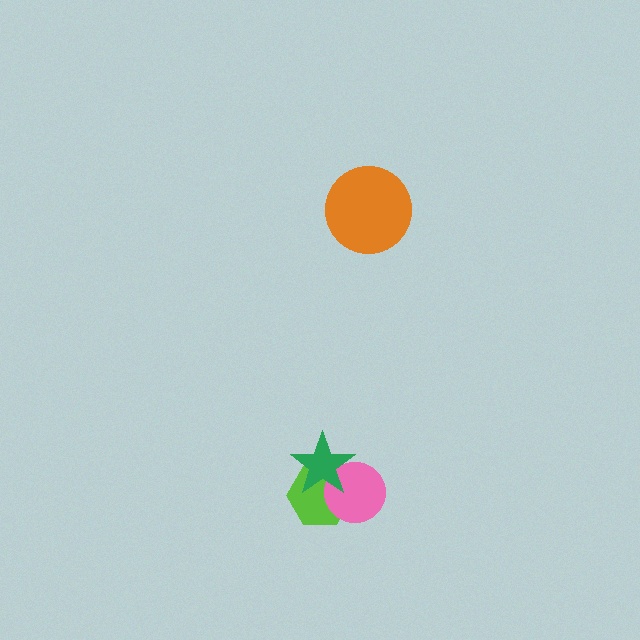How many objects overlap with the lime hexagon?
2 objects overlap with the lime hexagon.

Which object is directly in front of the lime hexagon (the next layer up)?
The pink circle is directly in front of the lime hexagon.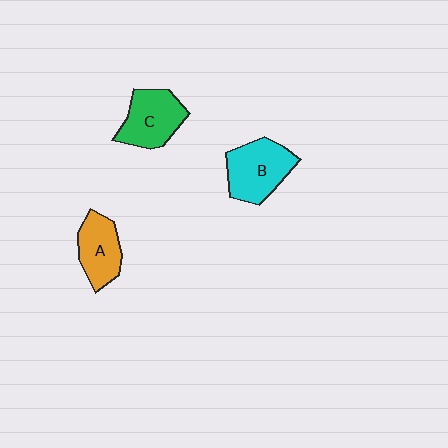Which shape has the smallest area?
Shape A (orange).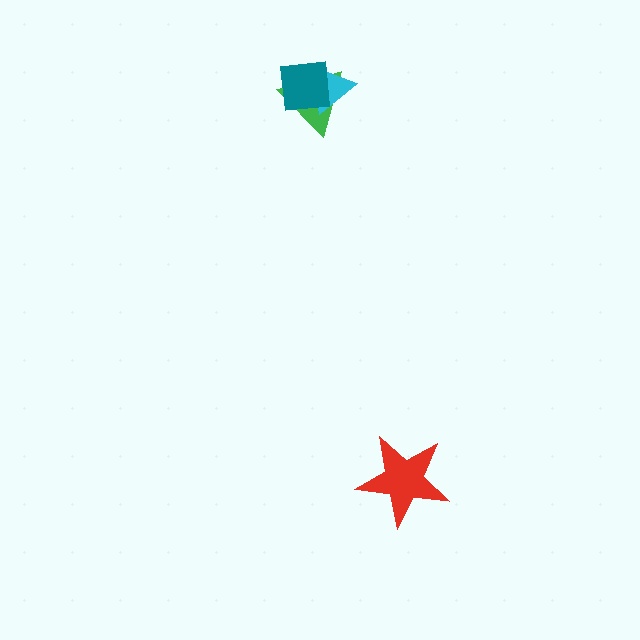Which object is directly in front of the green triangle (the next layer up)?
The cyan triangle is directly in front of the green triangle.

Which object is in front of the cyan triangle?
The teal square is in front of the cyan triangle.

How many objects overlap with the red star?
0 objects overlap with the red star.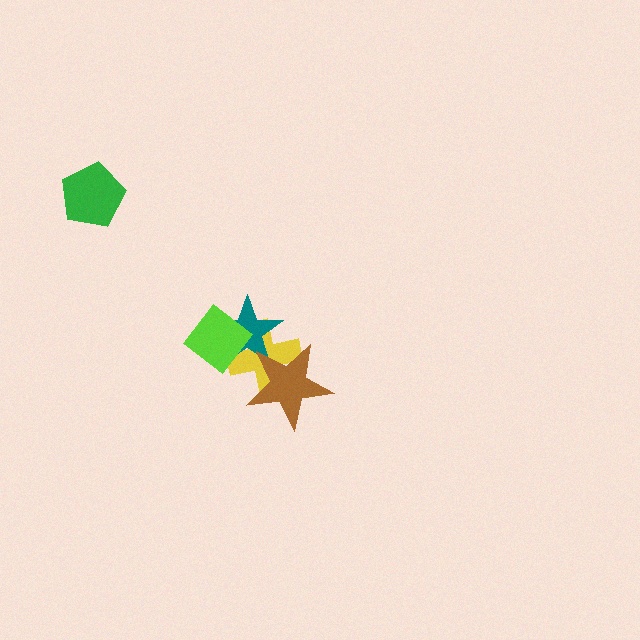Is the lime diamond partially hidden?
No, no other shape covers it.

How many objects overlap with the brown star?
2 objects overlap with the brown star.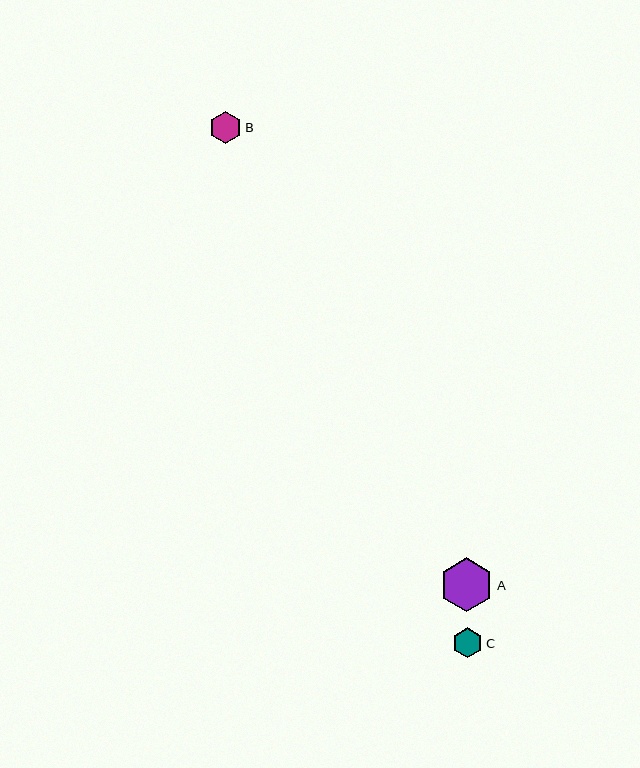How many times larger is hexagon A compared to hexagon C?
Hexagon A is approximately 1.8 times the size of hexagon C.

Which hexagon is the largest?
Hexagon A is the largest with a size of approximately 54 pixels.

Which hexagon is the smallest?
Hexagon C is the smallest with a size of approximately 30 pixels.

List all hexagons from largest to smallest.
From largest to smallest: A, B, C.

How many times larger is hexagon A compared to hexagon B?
Hexagon A is approximately 1.7 times the size of hexagon B.